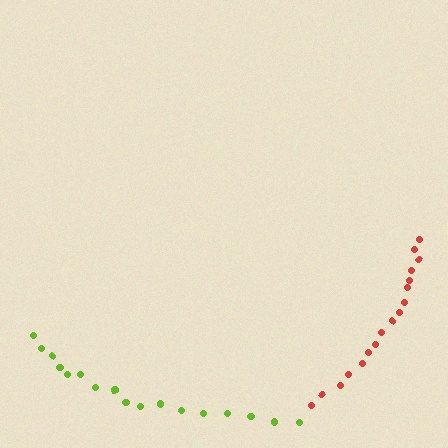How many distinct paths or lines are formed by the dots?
There are 2 distinct paths.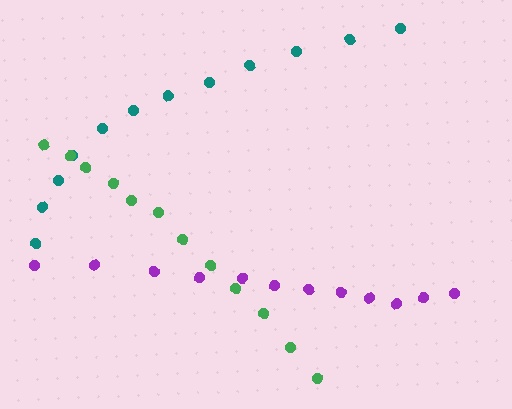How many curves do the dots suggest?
There are 3 distinct paths.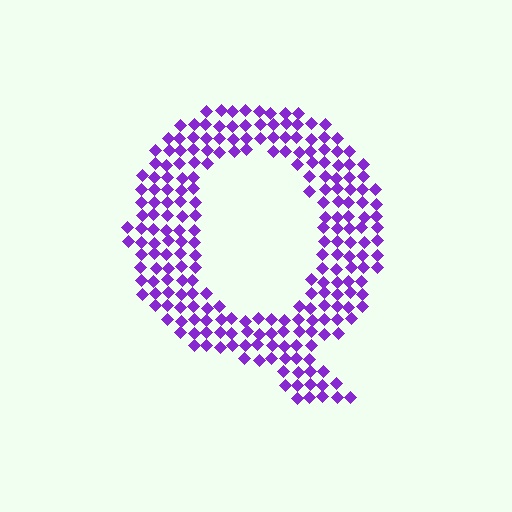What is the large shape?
The large shape is the letter Q.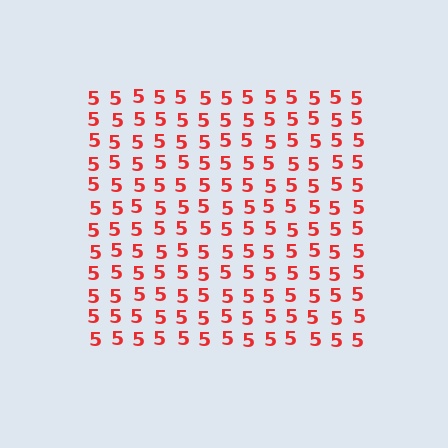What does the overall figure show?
The overall figure shows a square.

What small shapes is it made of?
It is made of small digit 5's.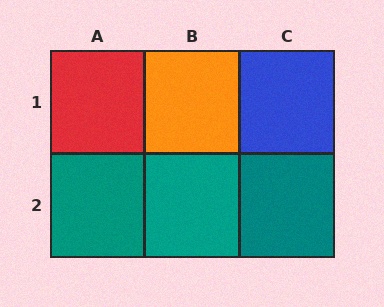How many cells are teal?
3 cells are teal.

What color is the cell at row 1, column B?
Orange.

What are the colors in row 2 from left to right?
Teal, teal, teal.